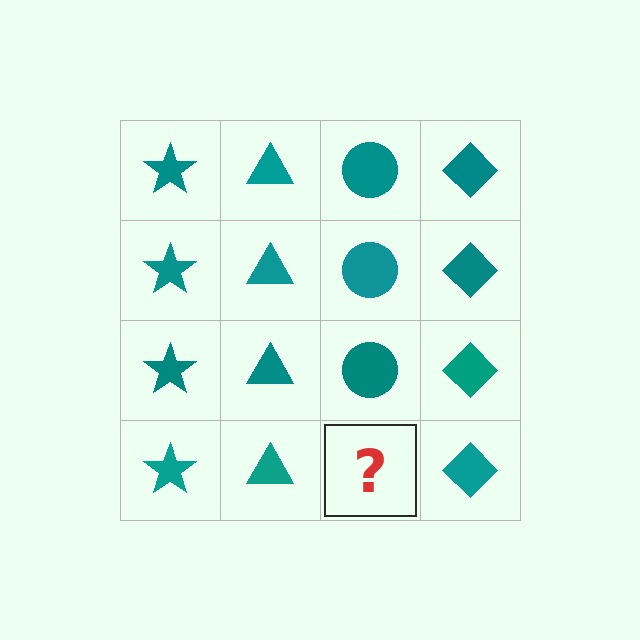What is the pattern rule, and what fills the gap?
The rule is that each column has a consistent shape. The gap should be filled with a teal circle.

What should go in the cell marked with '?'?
The missing cell should contain a teal circle.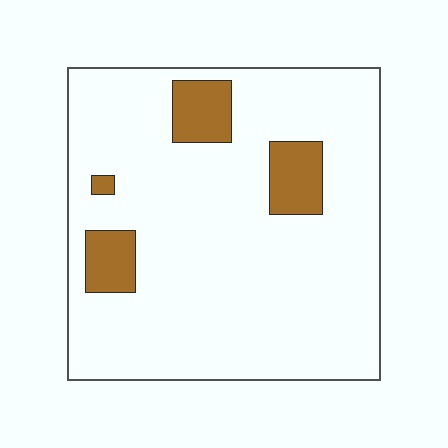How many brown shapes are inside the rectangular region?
4.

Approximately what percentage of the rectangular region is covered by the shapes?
Approximately 10%.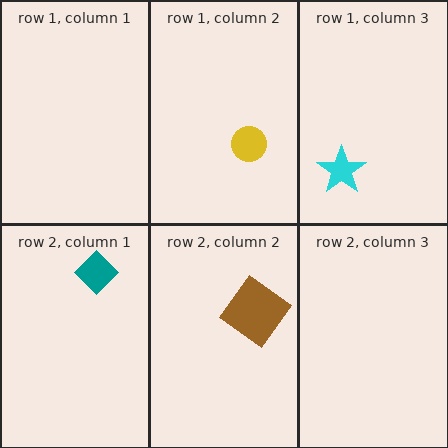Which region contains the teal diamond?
The row 2, column 1 region.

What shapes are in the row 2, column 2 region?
The brown diamond.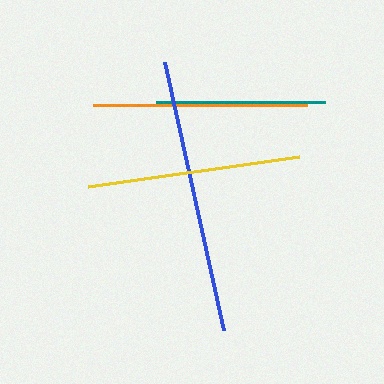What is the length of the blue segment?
The blue segment is approximately 274 pixels long.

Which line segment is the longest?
The blue line is the longest at approximately 274 pixels.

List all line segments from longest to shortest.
From longest to shortest: blue, orange, yellow, teal.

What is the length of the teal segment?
The teal segment is approximately 169 pixels long.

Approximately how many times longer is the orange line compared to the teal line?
The orange line is approximately 1.3 times the length of the teal line.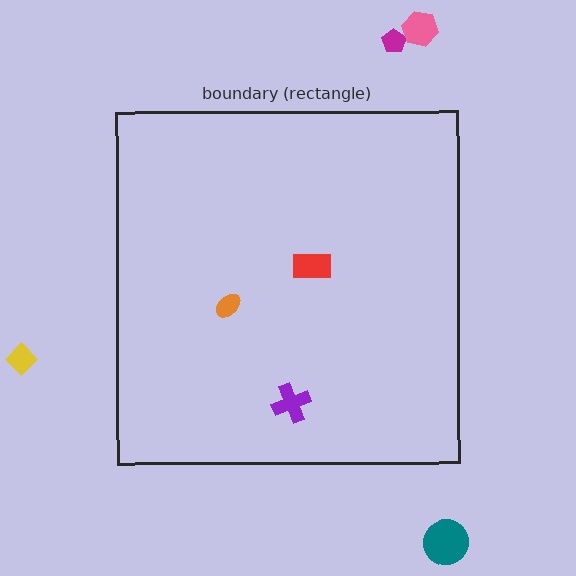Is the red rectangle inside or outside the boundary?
Inside.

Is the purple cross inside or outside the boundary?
Inside.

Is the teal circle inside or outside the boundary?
Outside.